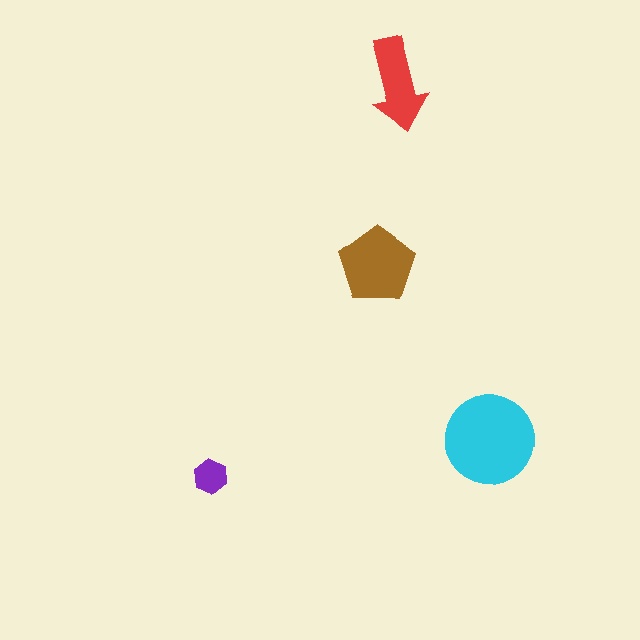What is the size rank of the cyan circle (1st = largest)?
1st.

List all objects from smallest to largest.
The purple hexagon, the red arrow, the brown pentagon, the cyan circle.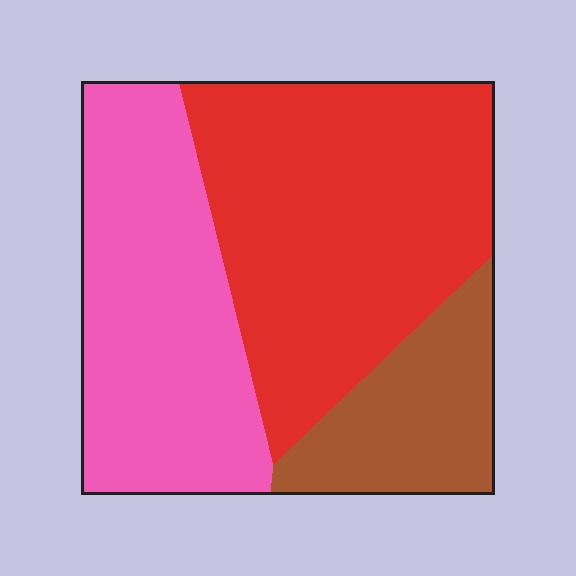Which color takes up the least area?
Brown, at roughly 20%.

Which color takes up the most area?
Red, at roughly 45%.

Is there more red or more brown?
Red.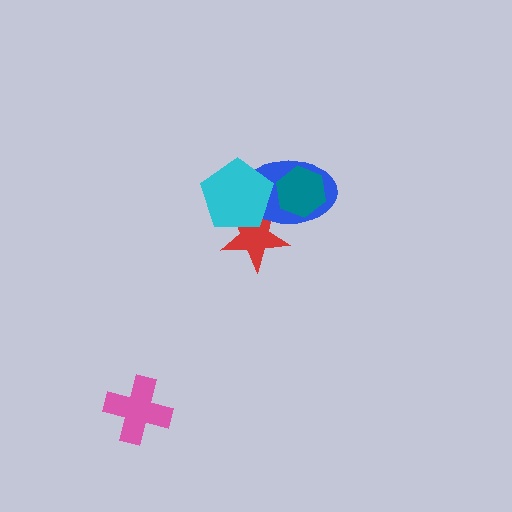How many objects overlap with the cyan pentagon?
2 objects overlap with the cyan pentagon.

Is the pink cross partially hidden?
No, no other shape covers it.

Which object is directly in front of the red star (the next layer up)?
The blue ellipse is directly in front of the red star.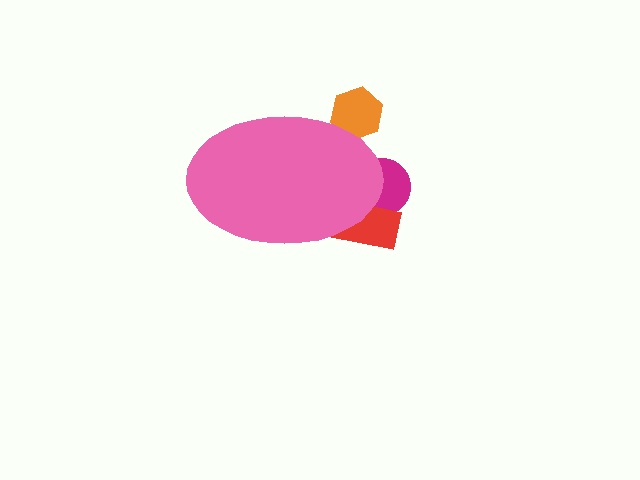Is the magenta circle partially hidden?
Yes, the magenta circle is partially hidden behind the pink ellipse.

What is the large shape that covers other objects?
A pink ellipse.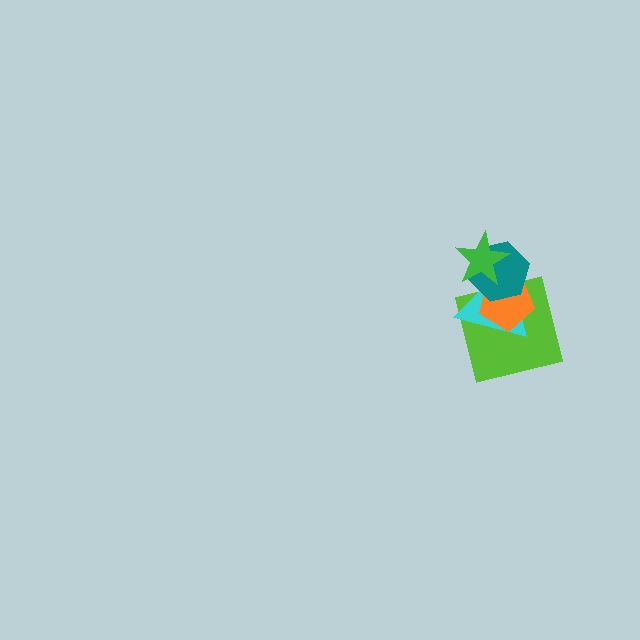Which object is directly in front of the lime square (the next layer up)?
The cyan triangle is directly in front of the lime square.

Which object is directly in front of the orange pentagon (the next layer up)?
The teal hexagon is directly in front of the orange pentagon.